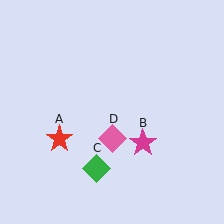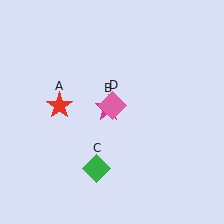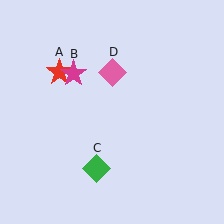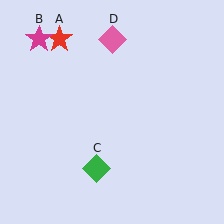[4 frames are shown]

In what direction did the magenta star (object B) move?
The magenta star (object B) moved up and to the left.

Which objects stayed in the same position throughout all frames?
Green diamond (object C) remained stationary.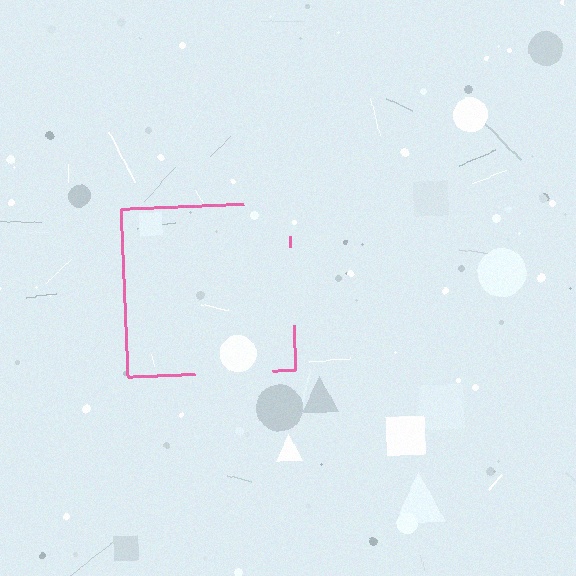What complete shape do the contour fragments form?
The contour fragments form a square.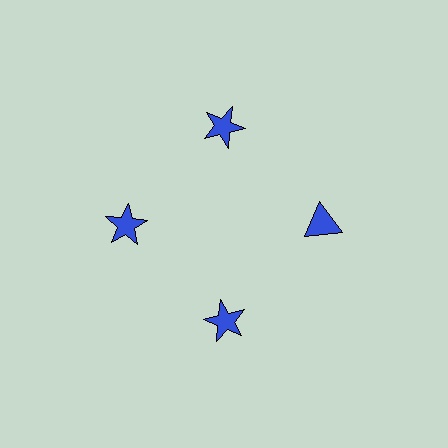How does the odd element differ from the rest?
It has a different shape: triangle instead of star.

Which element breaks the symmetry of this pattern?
The blue triangle at roughly the 3 o'clock position breaks the symmetry. All other shapes are blue stars.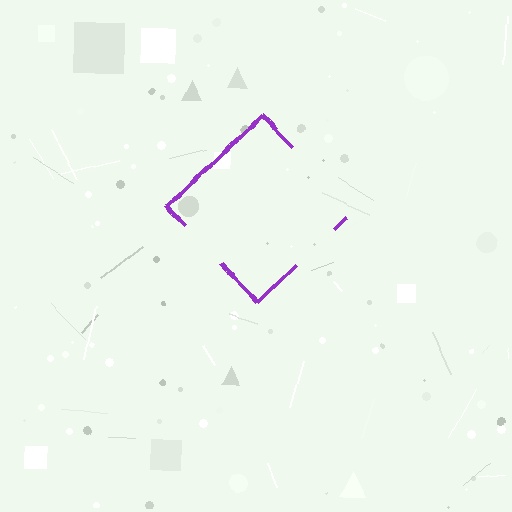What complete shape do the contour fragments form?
The contour fragments form a diamond.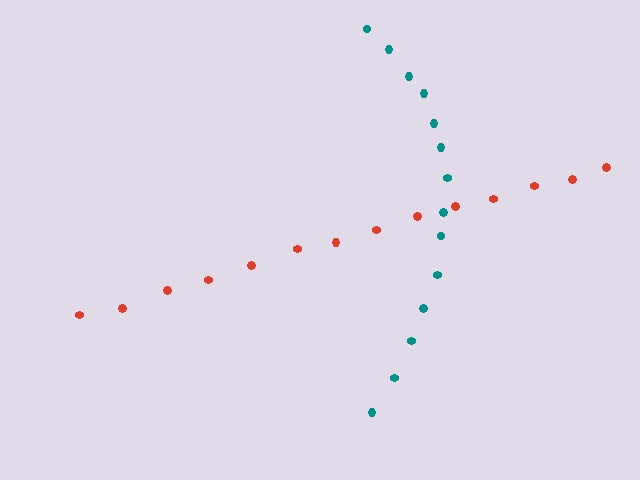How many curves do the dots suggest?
There are 2 distinct paths.